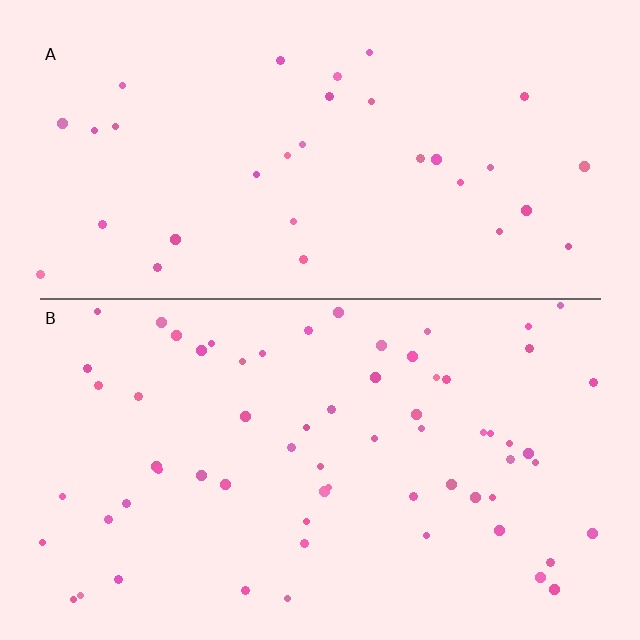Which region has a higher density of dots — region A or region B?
B (the bottom).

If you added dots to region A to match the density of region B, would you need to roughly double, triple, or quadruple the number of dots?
Approximately double.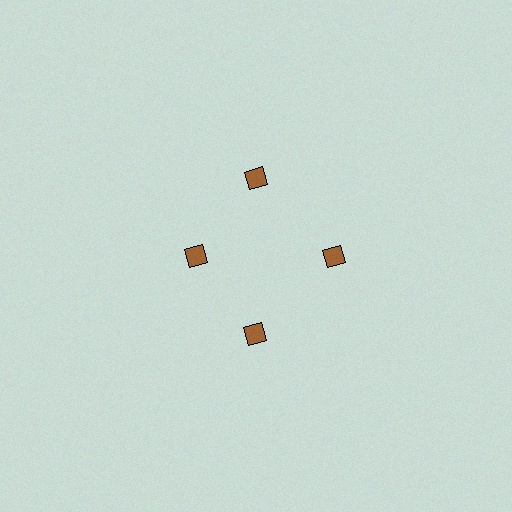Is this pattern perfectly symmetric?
No. The 4 brown diamonds are arranged in a ring, but one element near the 9 o'clock position is pulled inward toward the center, breaking the 4-fold rotational symmetry.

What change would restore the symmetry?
The symmetry would be restored by moving it outward, back onto the ring so that all 4 diamonds sit at equal angles and equal distance from the center.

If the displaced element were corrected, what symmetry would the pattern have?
It would have 4-fold rotational symmetry — the pattern would map onto itself every 90 degrees.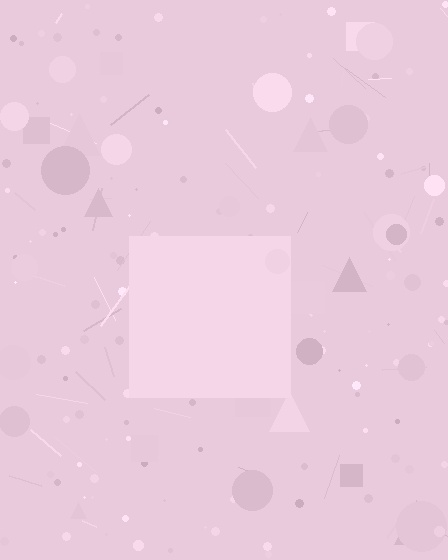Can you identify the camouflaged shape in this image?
The camouflaged shape is a square.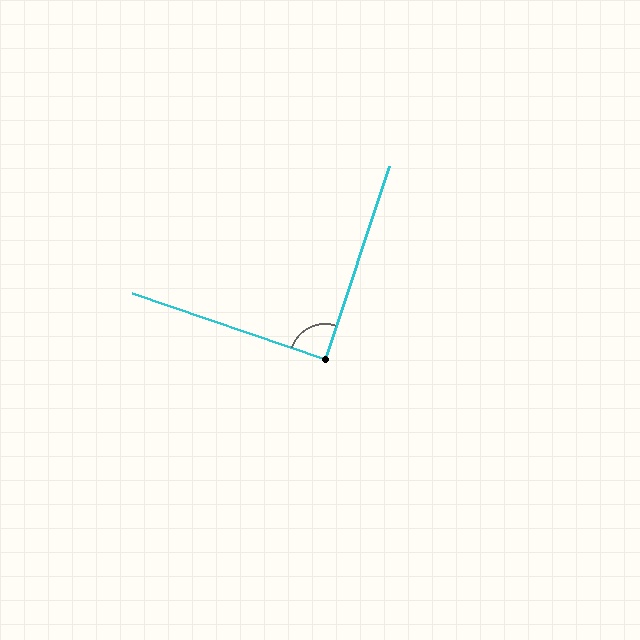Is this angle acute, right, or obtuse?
It is approximately a right angle.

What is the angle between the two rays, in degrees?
Approximately 90 degrees.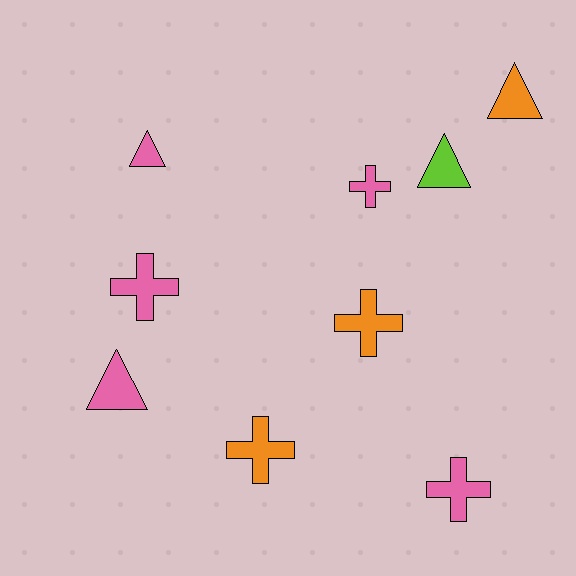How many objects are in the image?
There are 9 objects.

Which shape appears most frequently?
Cross, with 5 objects.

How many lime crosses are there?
There are no lime crosses.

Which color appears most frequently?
Pink, with 5 objects.